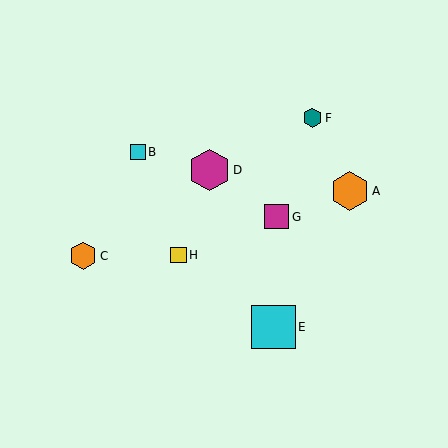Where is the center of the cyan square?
The center of the cyan square is at (138, 152).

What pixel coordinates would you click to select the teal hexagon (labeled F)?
Click at (312, 118) to select the teal hexagon F.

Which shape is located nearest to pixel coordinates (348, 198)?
The orange hexagon (labeled A) at (350, 191) is nearest to that location.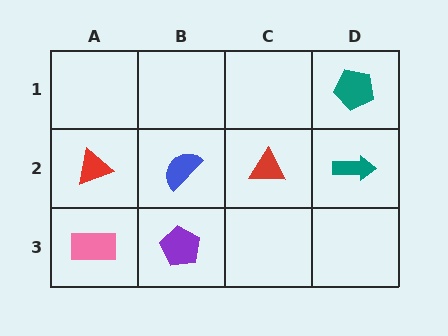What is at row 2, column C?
A red triangle.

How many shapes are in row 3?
2 shapes.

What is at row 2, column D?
A teal arrow.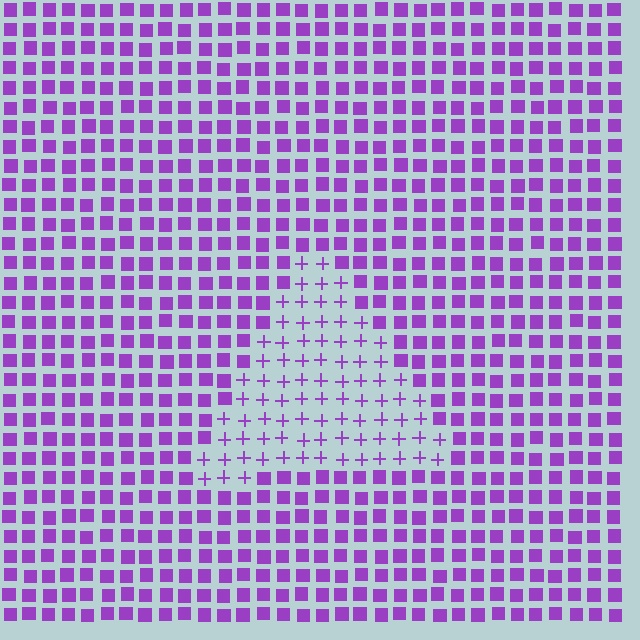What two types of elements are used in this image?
The image uses plus signs inside the triangle region and squares outside it.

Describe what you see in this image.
The image is filled with small purple elements arranged in a uniform grid. A triangle-shaped region contains plus signs, while the surrounding area contains squares. The boundary is defined purely by the change in element shape.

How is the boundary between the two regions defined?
The boundary is defined by a change in element shape: plus signs inside vs. squares outside. All elements share the same color and spacing.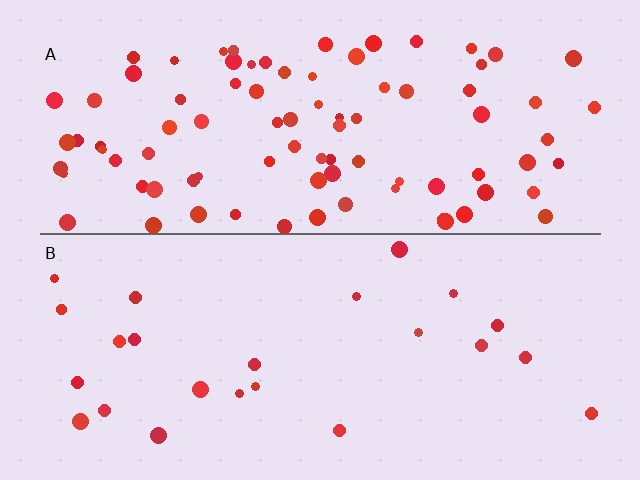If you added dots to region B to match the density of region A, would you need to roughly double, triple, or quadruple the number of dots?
Approximately quadruple.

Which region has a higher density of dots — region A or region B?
A (the top).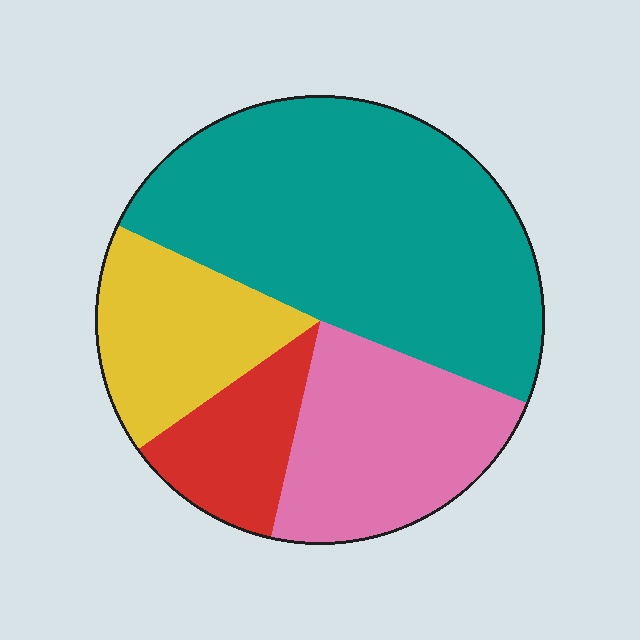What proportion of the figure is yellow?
Yellow covers around 15% of the figure.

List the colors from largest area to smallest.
From largest to smallest: teal, pink, yellow, red.